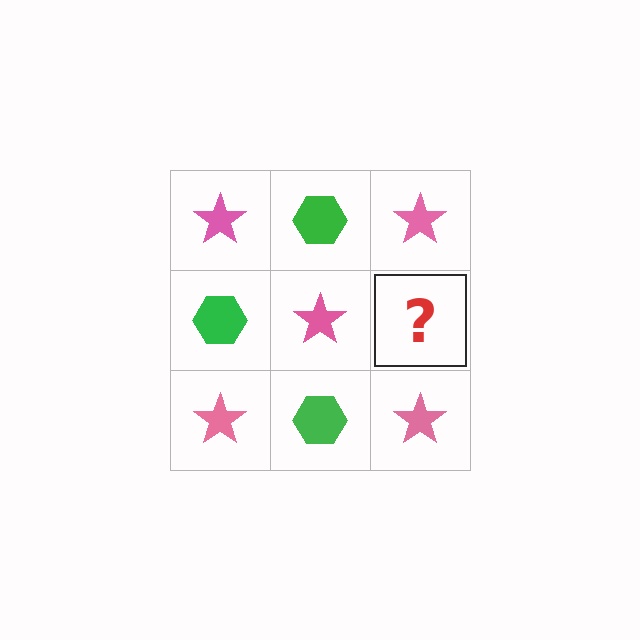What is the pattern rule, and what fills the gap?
The rule is that it alternates pink star and green hexagon in a checkerboard pattern. The gap should be filled with a green hexagon.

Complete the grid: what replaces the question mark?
The question mark should be replaced with a green hexagon.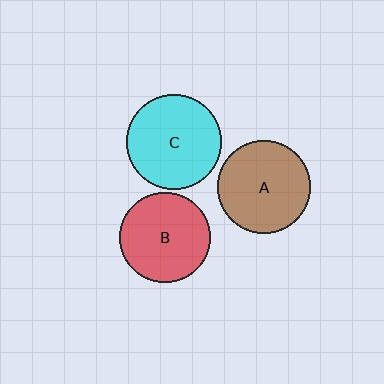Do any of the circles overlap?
No, none of the circles overlap.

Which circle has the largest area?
Circle C (cyan).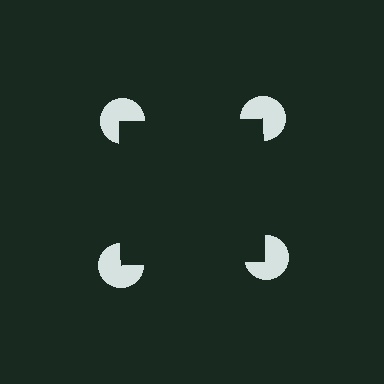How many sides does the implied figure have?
4 sides.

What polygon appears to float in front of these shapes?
An illusory square — its edges are inferred from the aligned wedge cuts in the pac-man discs, not physically drawn.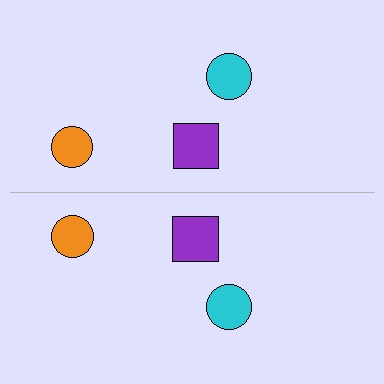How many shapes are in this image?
There are 6 shapes in this image.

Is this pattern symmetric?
Yes, this pattern has bilateral (reflection) symmetry.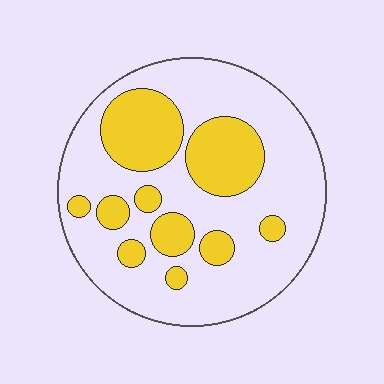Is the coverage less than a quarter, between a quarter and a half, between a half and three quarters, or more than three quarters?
Between a quarter and a half.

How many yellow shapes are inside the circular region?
10.